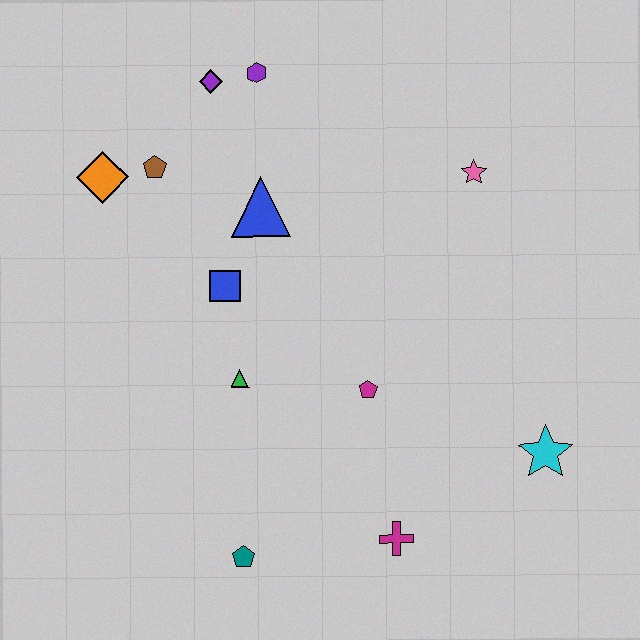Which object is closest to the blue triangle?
The blue square is closest to the blue triangle.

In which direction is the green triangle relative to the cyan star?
The green triangle is to the left of the cyan star.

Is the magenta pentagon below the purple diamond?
Yes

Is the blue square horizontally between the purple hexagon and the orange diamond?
Yes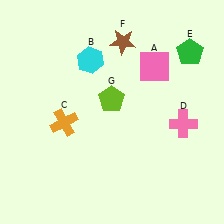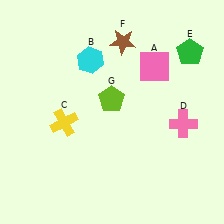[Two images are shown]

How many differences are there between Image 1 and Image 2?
There is 1 difference between the two images.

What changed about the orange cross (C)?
In Image 1, C is orange. In Image 2, it changed to yellow.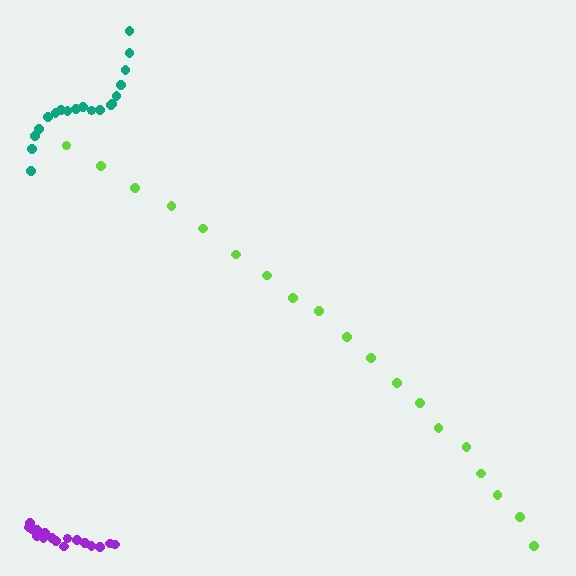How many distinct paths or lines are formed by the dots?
There are 3 distinct paths.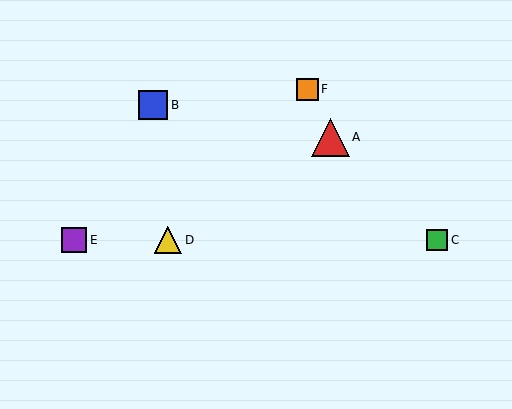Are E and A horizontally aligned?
No, E is at y≈240 and A is at y≈137.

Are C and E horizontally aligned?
Yes, both are at y≈240.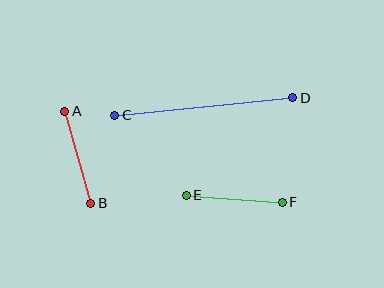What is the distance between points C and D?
The distance is approximately 179 pixels.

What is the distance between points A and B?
The distance is approximately 96 pixels.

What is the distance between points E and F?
The distance is approximately 96 pixels.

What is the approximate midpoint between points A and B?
The midpoint is at approximately (78, 157) pixels.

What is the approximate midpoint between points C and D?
The midpoint is at approximately (204, 107) pixels.